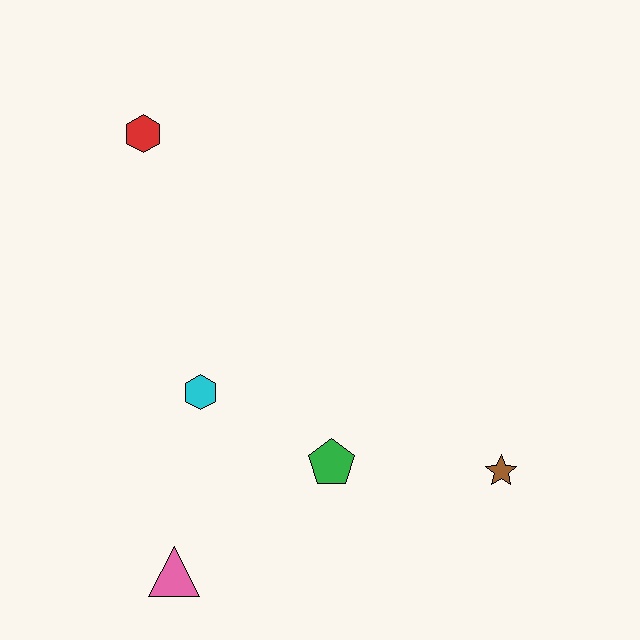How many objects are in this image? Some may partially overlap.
There are 5 objects.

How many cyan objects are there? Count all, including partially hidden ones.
There is 1 cyan object.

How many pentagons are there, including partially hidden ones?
There is 1 pentagon.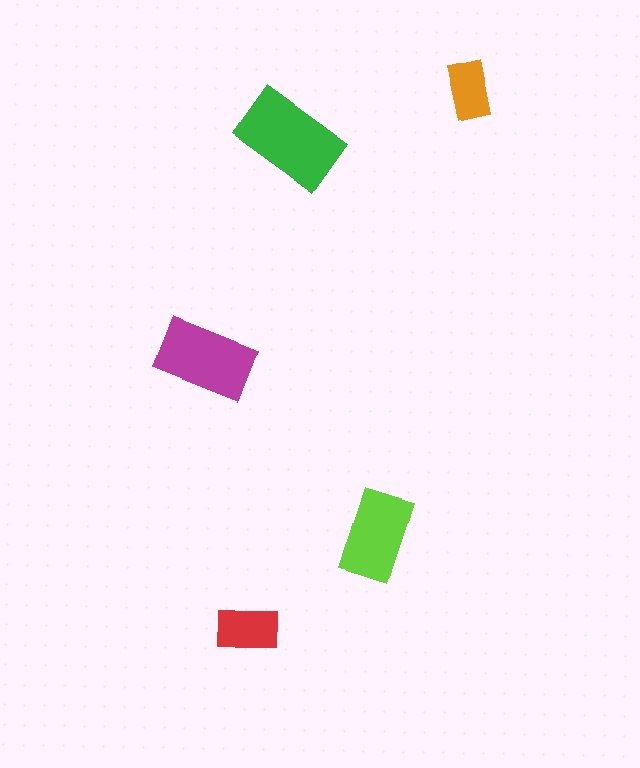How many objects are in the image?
There are 5 objects in the image.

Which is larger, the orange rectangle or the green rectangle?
The green one.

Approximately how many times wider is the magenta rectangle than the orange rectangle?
About 1.5 times wider.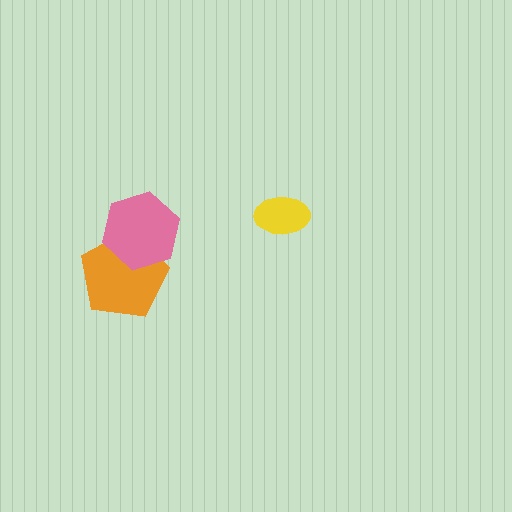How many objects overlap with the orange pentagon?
1 object overlaps with the orange pentagon.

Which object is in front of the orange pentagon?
The pink hexagon is in front of the orange pentagon.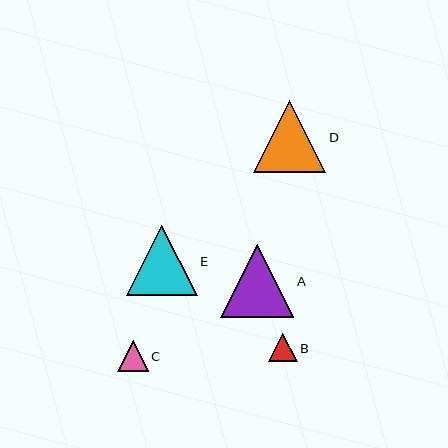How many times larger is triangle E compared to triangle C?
Triangle E is approximately 2.3 times the size of triangle C.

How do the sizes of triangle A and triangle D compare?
Triangle A and triangle D are approximately the same size.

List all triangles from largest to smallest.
From largest to smallest: A, D, E, C, B.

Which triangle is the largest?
Triangle A is the largest with a size of approximately 73 pixels.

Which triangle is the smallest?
Triangle B is the smallest with a size of approximately 28 pixels.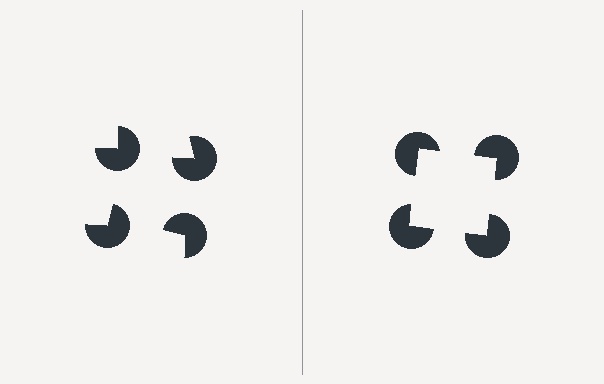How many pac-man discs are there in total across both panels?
8 — 4 on each side.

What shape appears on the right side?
An illusory square.